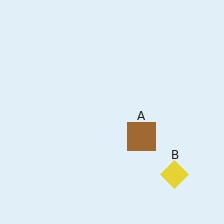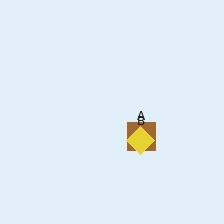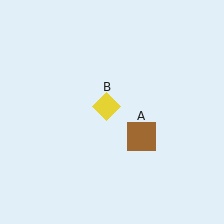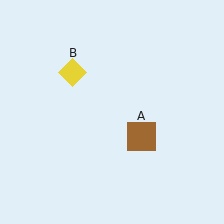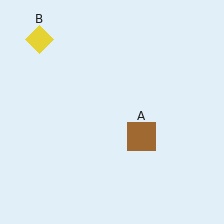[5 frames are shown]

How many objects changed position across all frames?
1 object changed position: yellow diamond (object B).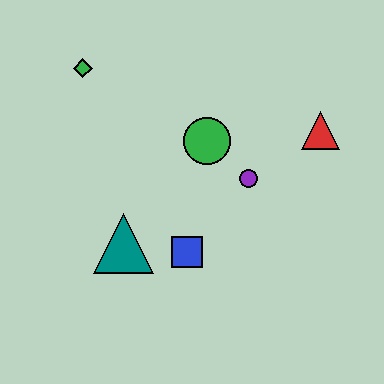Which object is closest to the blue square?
The teal triangle is closest to the blue square.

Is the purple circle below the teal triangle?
No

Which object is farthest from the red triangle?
The green diamond is farthest from the red triangle.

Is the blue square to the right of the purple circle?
No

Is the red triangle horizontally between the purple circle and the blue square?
No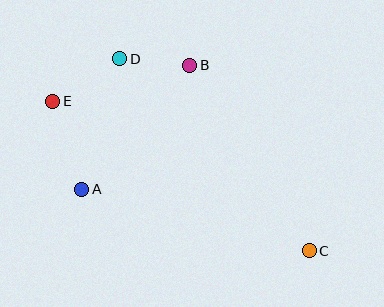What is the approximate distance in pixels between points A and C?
The distance between A and C is approximately 236 pixels.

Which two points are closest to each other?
Points B and D are closest to each other.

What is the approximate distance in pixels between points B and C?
The distance between B and C is approximately 221 pixels.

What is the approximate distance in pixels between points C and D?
The distance between C and D is approximately 270 pixels.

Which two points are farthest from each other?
Points C and E are farthest from each other.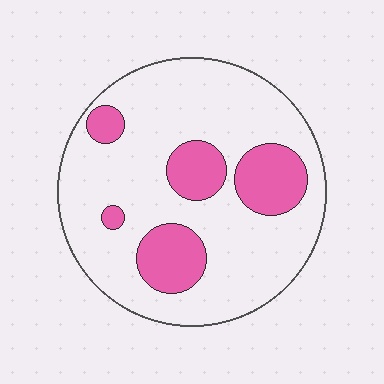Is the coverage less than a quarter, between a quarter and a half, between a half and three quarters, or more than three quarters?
Less than a quarter.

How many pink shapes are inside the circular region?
5.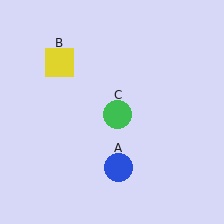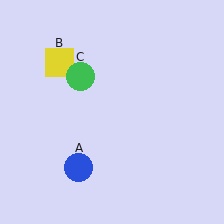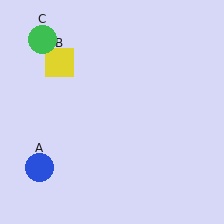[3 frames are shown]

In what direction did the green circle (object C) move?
The green circle (object C) moved up and to the left.